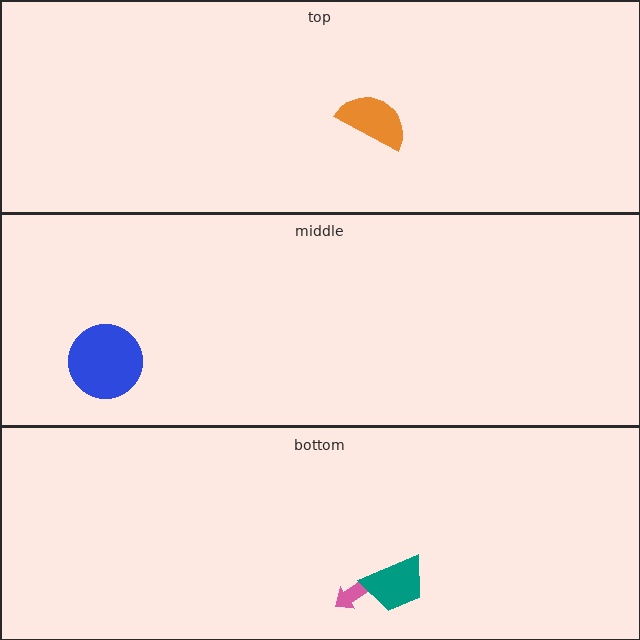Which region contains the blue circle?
The middle region.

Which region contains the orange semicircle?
The top region.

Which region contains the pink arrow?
The bottom region.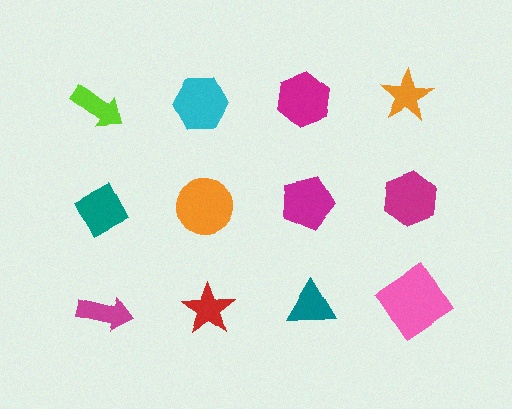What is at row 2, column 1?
A teal diamond.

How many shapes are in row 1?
4 shapes.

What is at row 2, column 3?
A magenta pentagon.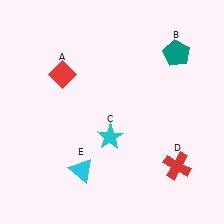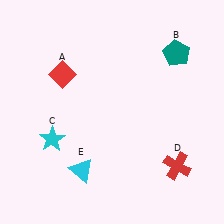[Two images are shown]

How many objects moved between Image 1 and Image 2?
1 object moved between the two images.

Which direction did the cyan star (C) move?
The cyan star (C) moved left.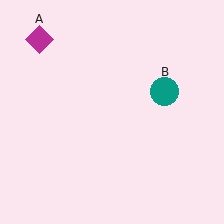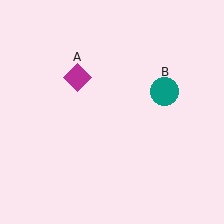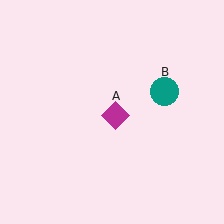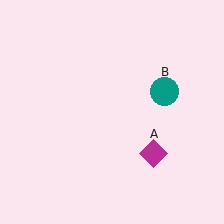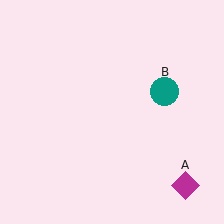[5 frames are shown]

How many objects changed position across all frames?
1 object changed position: magenta diamond (object A).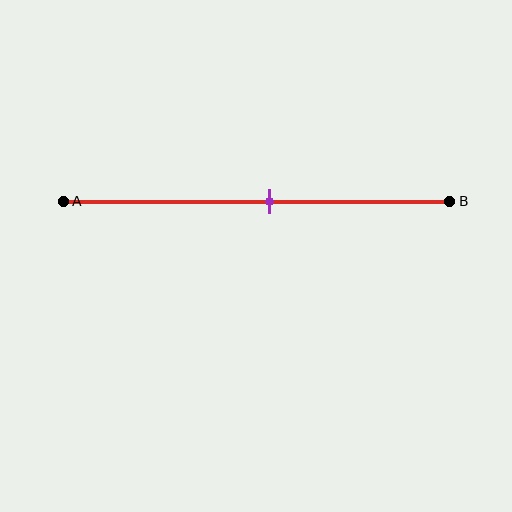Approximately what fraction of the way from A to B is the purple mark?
The purple mark is approximately 55% of the way from A to B.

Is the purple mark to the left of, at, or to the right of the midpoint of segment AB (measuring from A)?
The purple mark is to the right of the midpoint of segment AB.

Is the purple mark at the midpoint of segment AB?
No, the mark is at about 55% from A, not at the 50% midpoint.